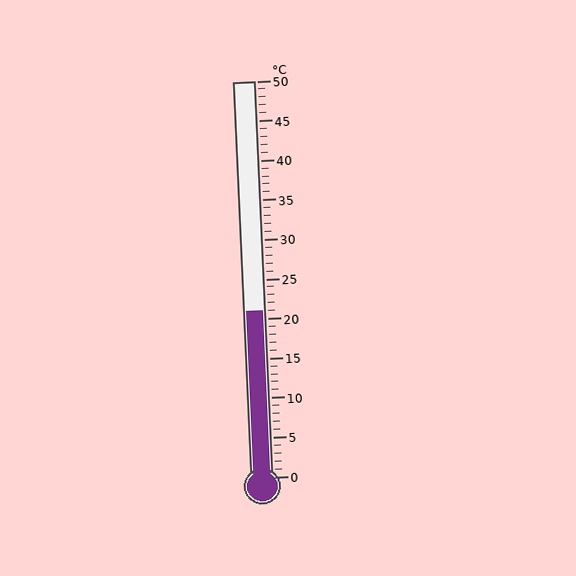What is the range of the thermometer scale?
The thermometer scale ranges from 0°C to 50°C.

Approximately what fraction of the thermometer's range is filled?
The thermometer is filled to approximately 40% of its range.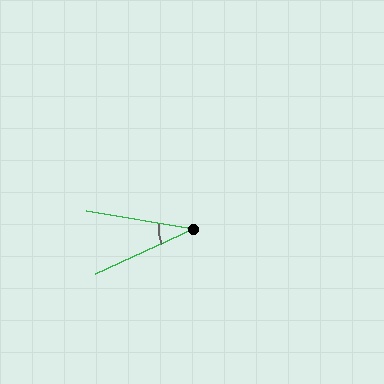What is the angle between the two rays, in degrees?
Approximately 34 degrees.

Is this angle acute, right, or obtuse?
It is acute.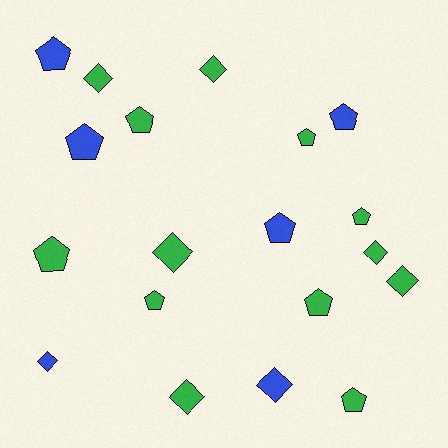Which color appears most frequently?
Green, with 13 objects.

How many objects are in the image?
There are 19 objects.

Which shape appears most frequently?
Pentagon, with 11 objects.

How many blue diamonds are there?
There are 2 blue diamonds.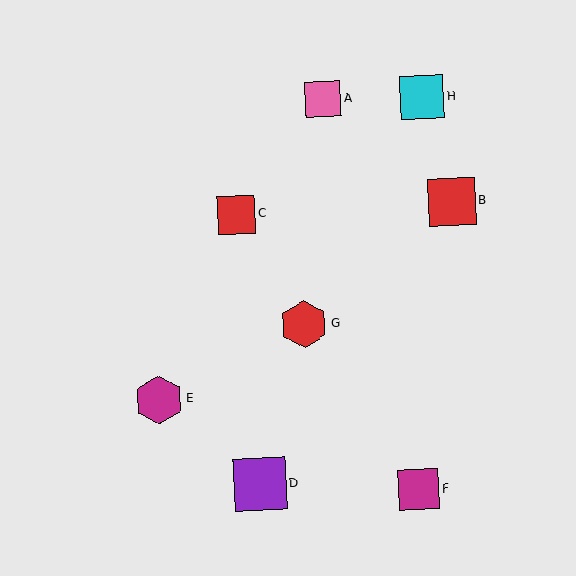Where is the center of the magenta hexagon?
The center of the magenta hexagon is at (159, 400).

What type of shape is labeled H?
Shape H is a cyan square.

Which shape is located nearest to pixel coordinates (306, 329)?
The red hexagon (labeled G) at (304, 324) is nearest to that location.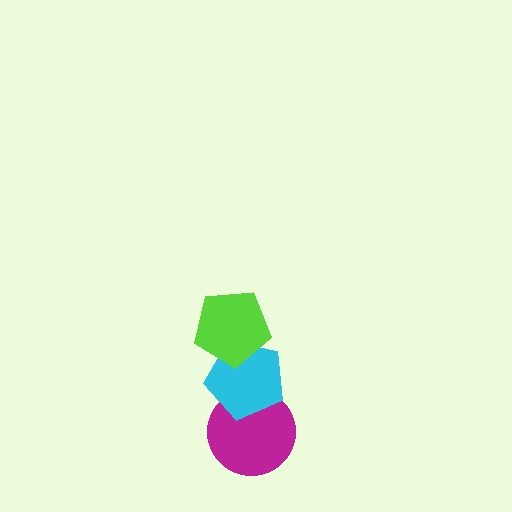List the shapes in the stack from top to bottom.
From top to bottom: the lime pentagon, the cyan pentagon, the magenta circle.